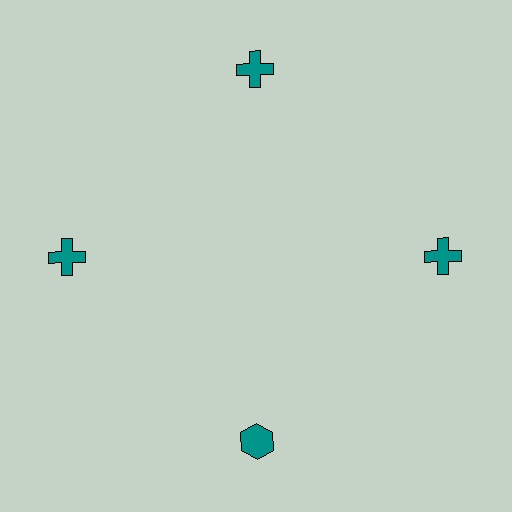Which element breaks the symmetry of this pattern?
The teal hexagon at roughly the 6 o'clock position breaks the symmetry. All other shapes are teal crosses.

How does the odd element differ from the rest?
It has a different shape: hexagon instead of cross.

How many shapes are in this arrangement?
There are 4 shapes arranged in a ring pattern.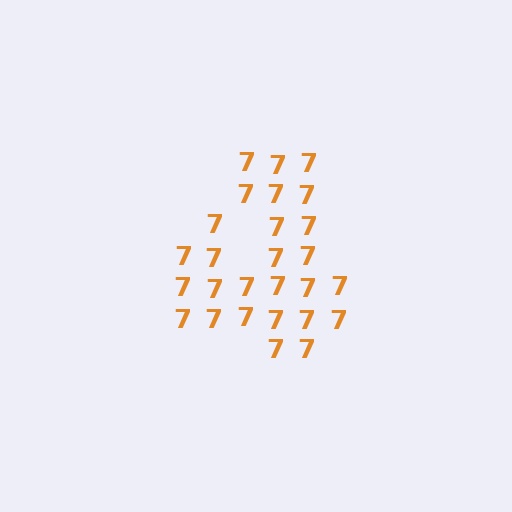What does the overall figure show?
The overall figure shows the digit 4.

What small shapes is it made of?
It is made of small digit 7's.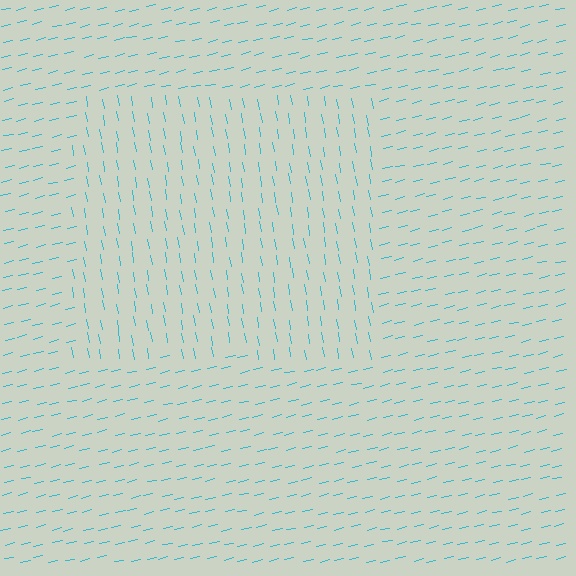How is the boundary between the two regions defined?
The boundary is defined purely by a change in line orientation (approximately 86 degrees difference). All lines are the same color and thickness.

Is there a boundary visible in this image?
Yes, there is a texture boundary formed by a change in line orientation.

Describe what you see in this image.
The image is filled with small cyan line segments. A rectangle region in the image has lines oriented differently from the surrounding lines, creating a visible texture boundary.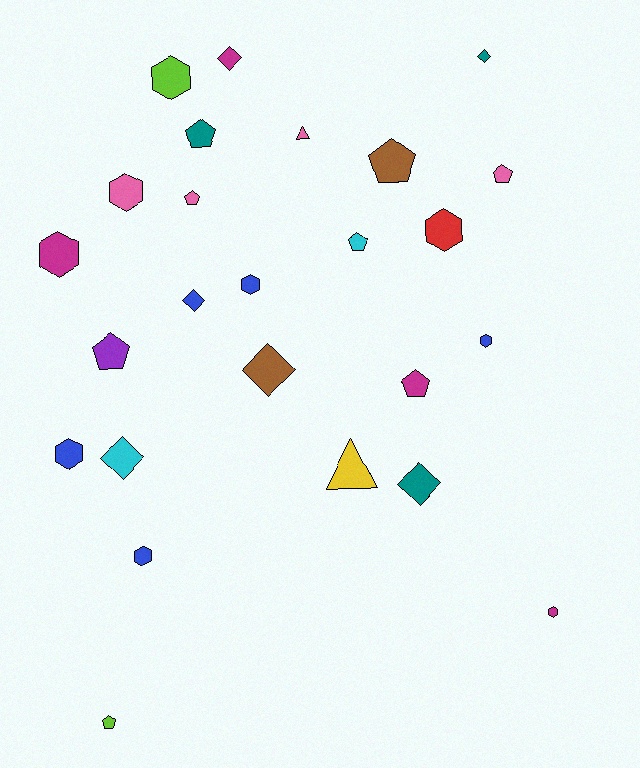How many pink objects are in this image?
There are 4 pink objects.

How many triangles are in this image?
There are 2 triangles.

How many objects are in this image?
There are 25 objects.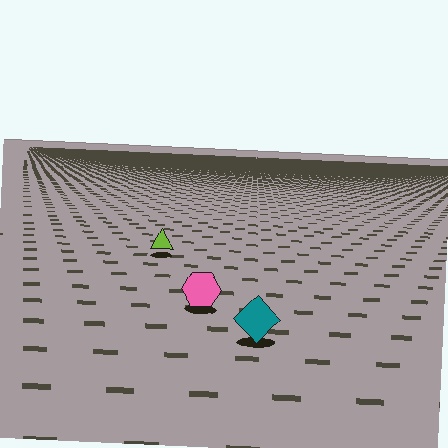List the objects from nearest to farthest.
From nearest to farthest: the teal diamond, the pink hexagon, the lime triangle.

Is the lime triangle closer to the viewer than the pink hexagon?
No. The pink hexagon is closer — you can tell from the texture gradient: the ground texture is coarser near it.